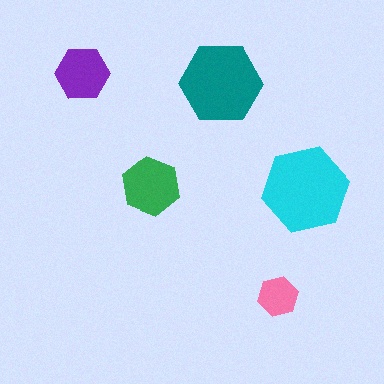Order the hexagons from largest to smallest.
the cyan one, the teal one, the green one, the purple one, the pink one.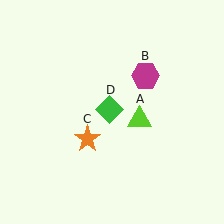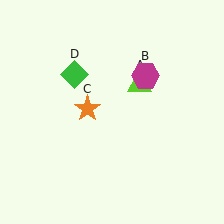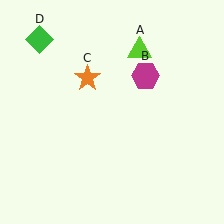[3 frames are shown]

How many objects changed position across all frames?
3 objects changed position: lime triangle (object A), orange star (object C), green diamond (object D).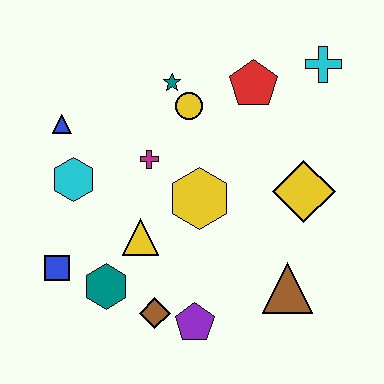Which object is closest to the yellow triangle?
The teal hexagon is closest to the yellow triangle.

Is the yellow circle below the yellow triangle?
No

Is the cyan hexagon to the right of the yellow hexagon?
No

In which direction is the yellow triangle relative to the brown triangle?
The yellow triangle is to the left of the brown triangle.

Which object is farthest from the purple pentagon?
The cyan cross is farthest from the purple pentagon.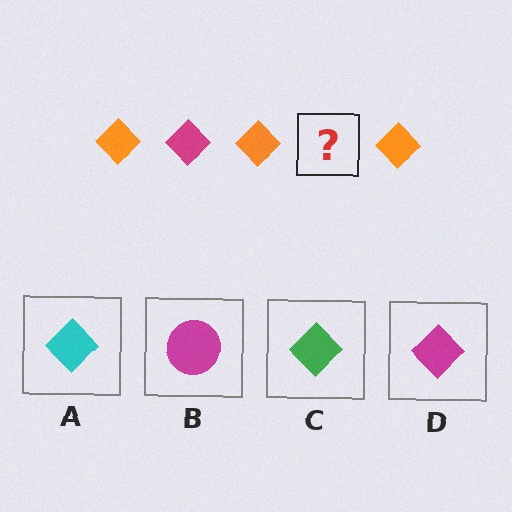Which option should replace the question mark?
Option D.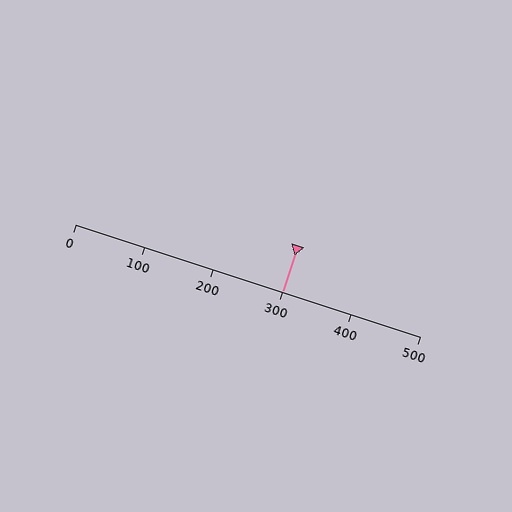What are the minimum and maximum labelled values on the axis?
The axis runs from 0 to 500.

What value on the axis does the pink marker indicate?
The marker indicates approximately 300.